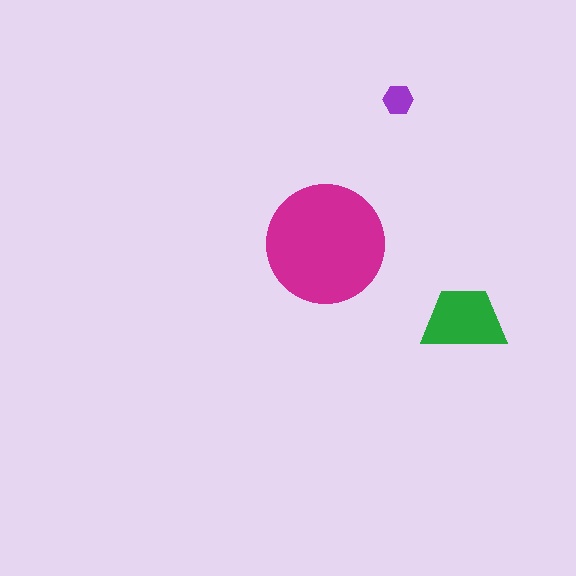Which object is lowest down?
The green trapezoid is bottommost.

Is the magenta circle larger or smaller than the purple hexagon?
Larger.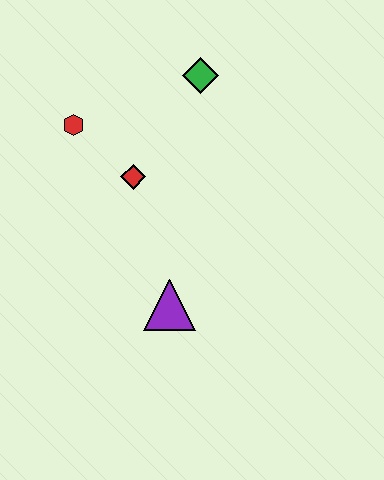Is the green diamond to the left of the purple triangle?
No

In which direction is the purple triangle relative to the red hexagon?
The purple triangle is below the red hexagon.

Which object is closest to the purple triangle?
The red diamond is closest to the purple triangle.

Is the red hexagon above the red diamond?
Yes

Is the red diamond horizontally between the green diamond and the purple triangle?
No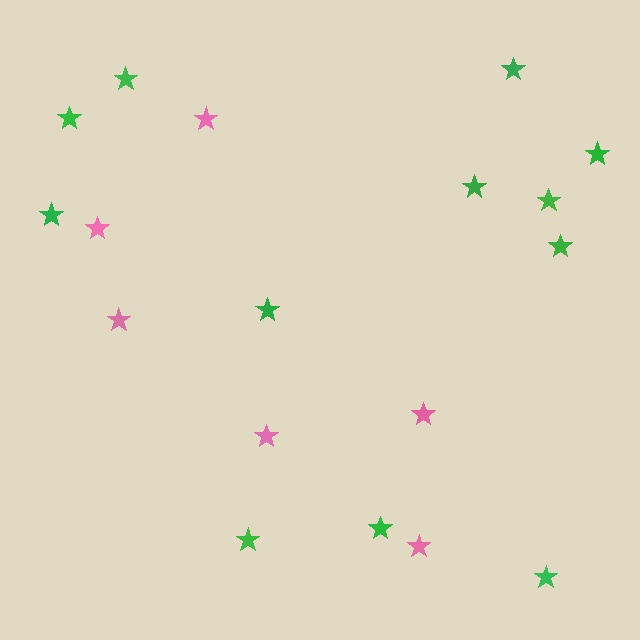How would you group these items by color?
There are 2 groups: one group of pink stars (6) and one group of green stars (12).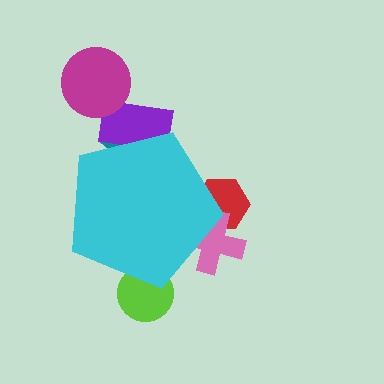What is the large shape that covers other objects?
A cyan pentagon.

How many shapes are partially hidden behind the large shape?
5 shapes are partially hidden.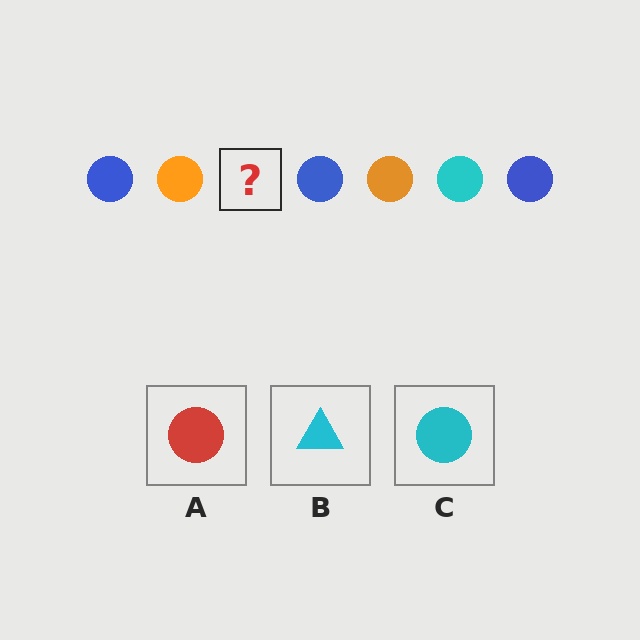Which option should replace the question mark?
Option C.